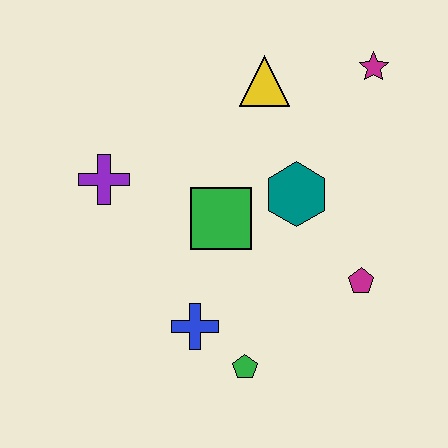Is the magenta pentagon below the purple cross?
Yes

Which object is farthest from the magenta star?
The green pentagon is farthest from the magenta star.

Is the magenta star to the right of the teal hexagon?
Yes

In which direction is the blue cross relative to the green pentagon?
The blue cross is to the left of the green pentagon.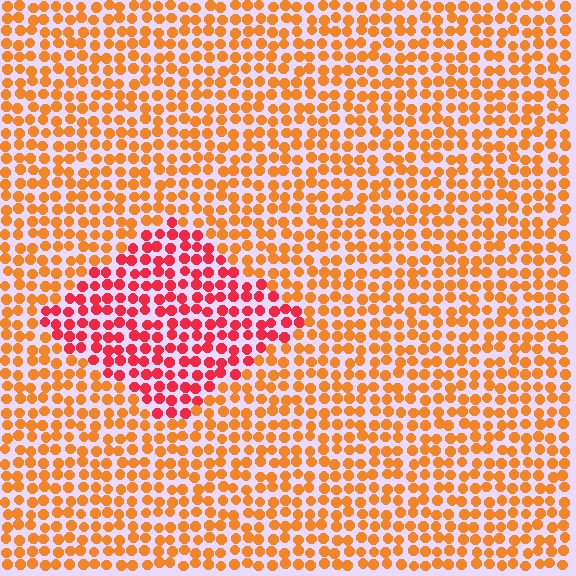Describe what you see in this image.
The image is filled with small orange elements in a uniform arrangement. A diamond-shaped region is visible where the elements are tinted to a slightly different hue, forming a subtle color boundary.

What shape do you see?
I see a diamond.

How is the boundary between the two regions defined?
The boundary is defined purely by a slight shift in hue (about 36 degrees). Spacing, size, and orientation are identical on both sides.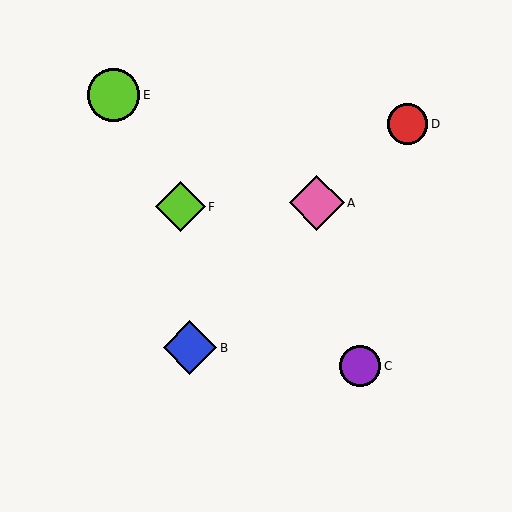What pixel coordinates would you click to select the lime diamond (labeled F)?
Click at (180, 207) to select the lime diamond F.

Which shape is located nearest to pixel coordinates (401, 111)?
The red circle (labeled D) at (407, 124) is nearest to that location.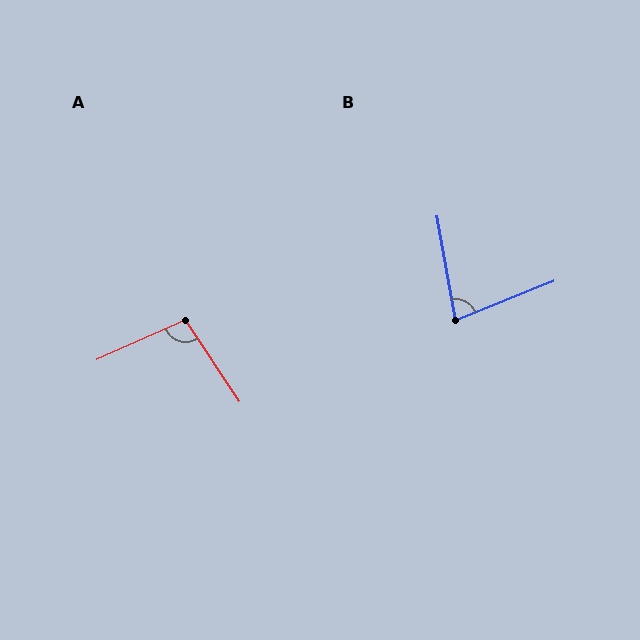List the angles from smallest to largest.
B (78°), A (100°).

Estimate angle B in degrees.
Approximately 78 degrees.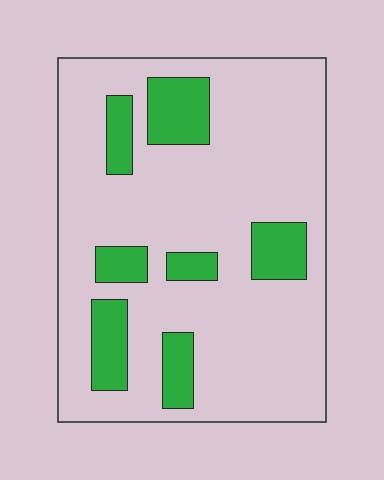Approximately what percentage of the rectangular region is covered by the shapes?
Approximately 20%.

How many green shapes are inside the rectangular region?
7.